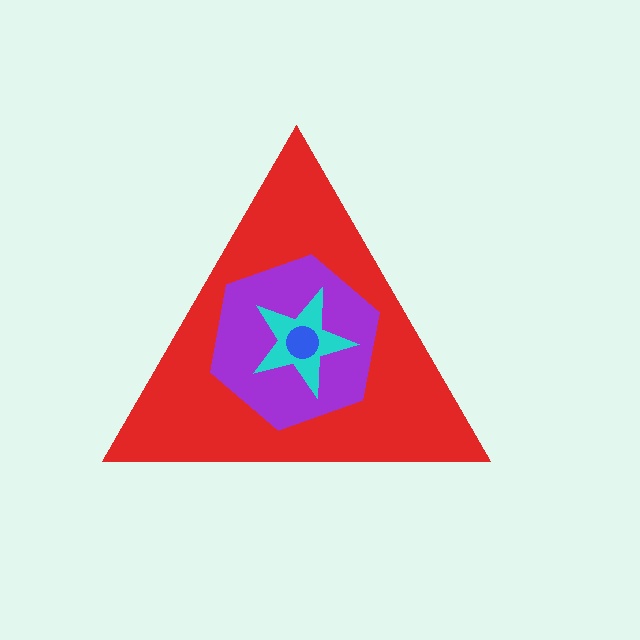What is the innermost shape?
The blue circle.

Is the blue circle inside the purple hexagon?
Yes.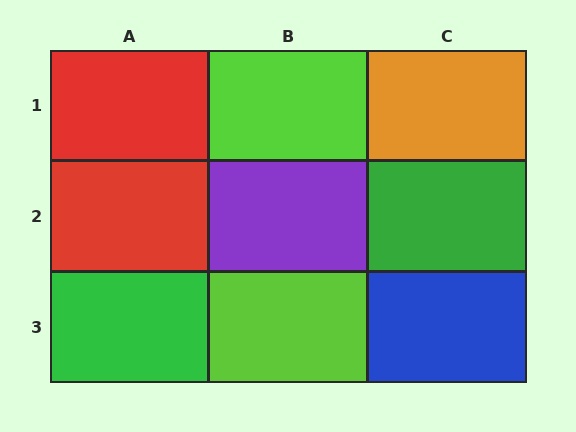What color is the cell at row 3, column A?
Green.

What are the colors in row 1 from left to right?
Red, lime, orange.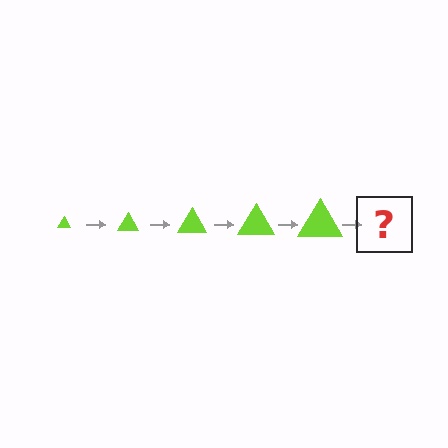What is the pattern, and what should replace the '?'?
The pattern is that the triangle gets progressively larger each step. The '?' should be a lime triangle, larger than the previous one.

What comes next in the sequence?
The next element should be a lime triangle, larger than the previous one.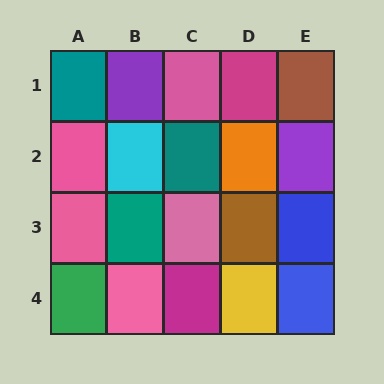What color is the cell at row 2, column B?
Cyan.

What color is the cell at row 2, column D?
Orange.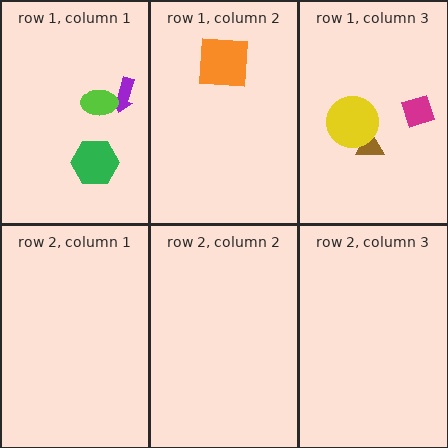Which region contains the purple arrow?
The row 1, column 1 region.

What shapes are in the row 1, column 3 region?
The brown triangle, the magenta diamond, the yellow circle.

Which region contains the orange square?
The row 1, column 2 region.